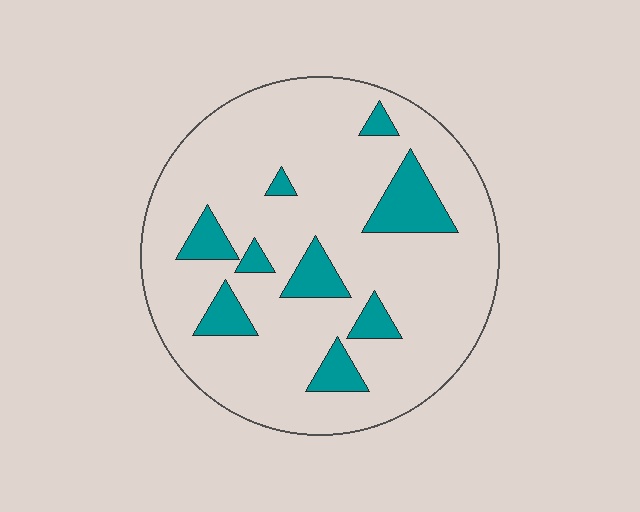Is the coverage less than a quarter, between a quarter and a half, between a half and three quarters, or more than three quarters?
Less than a quarter.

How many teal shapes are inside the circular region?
9.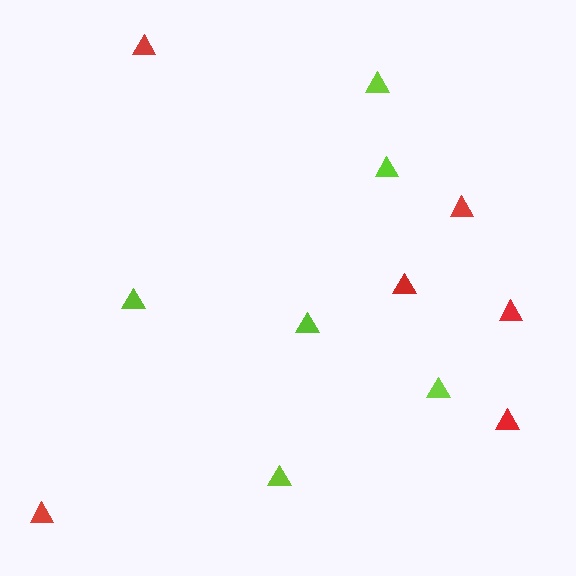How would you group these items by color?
There are 2 groups: one group of red triangles (6) and one group of lime triangles (6).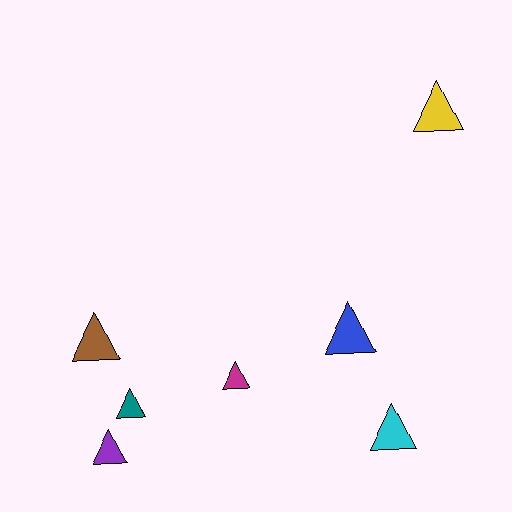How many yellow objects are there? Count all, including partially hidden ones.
There is 1 yellow object.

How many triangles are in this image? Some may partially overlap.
There are 7 triangles.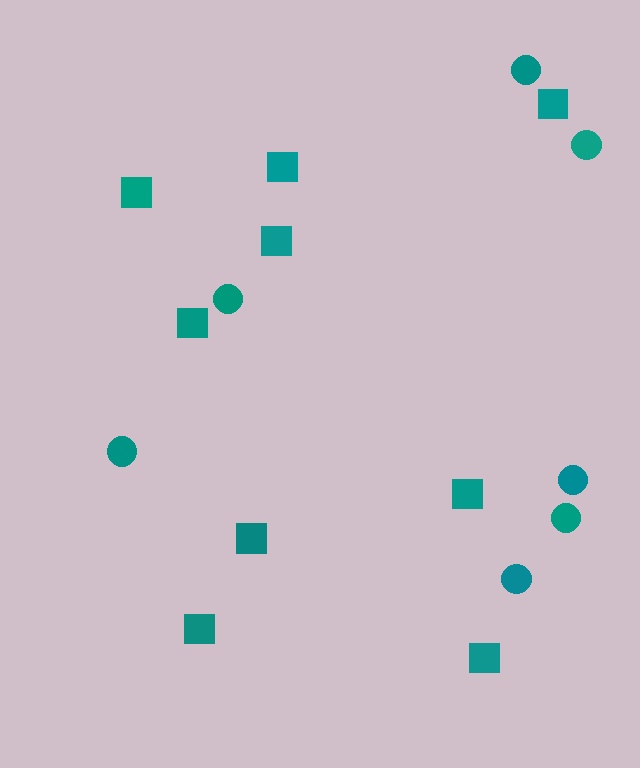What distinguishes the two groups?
There are 2 groups: one group of circles (7) and one group of squares (9).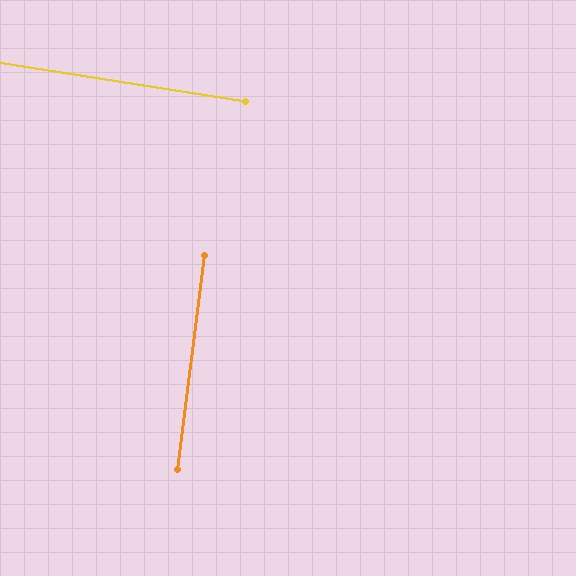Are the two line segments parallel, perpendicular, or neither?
Perpendicular — they meet at approximately 88°.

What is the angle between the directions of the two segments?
Approximately 88 degrees.